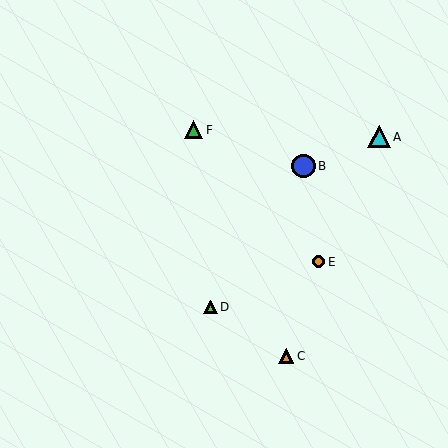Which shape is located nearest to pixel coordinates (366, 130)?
The cyan triangle (labeled A) at (379, 137) is nearest to that location.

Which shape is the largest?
The blue circle (labeled B) is the largest.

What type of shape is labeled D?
Shape D is a lime triangle.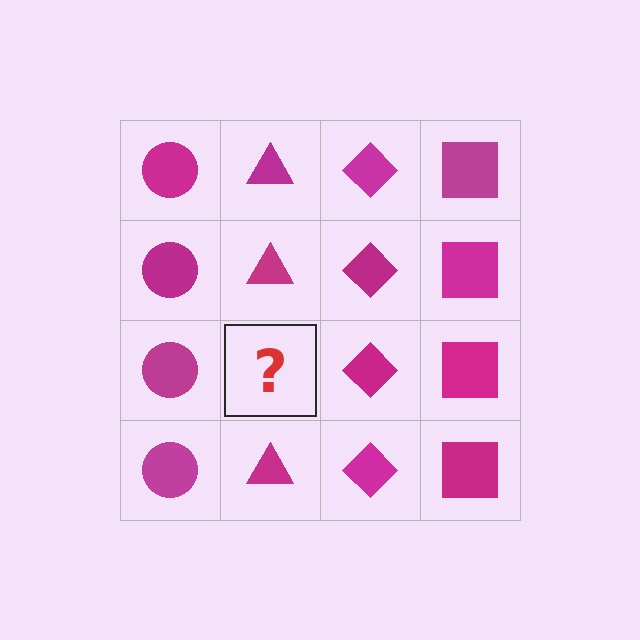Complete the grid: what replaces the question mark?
The question mark should be replaced with a magenta triangle.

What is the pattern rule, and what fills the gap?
The rule is that each column has a consistent shape. The gap should be filled with a magenta triangle.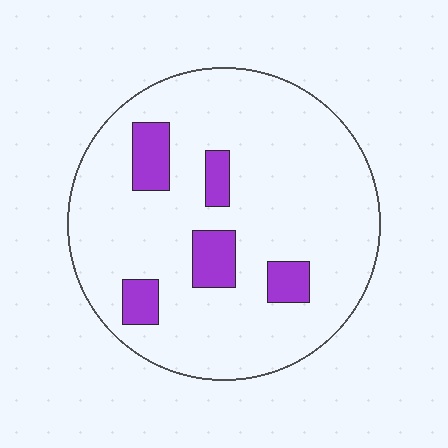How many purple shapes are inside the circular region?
5.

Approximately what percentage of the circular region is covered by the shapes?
Approximately 15%.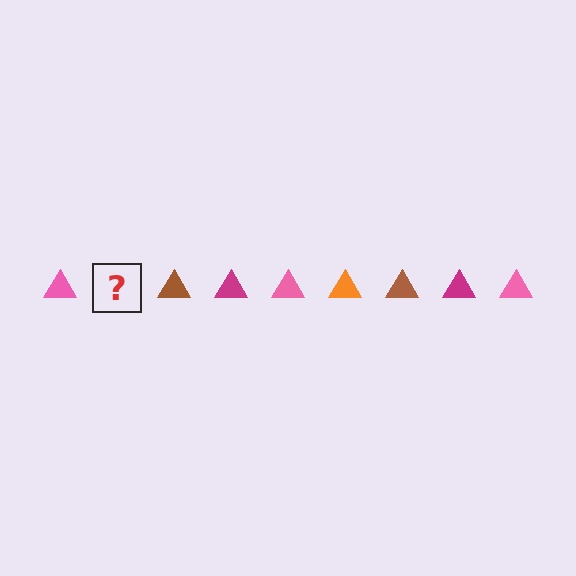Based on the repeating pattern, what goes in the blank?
The blank should be an orange triangle.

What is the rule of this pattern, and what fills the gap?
The rule is that the pattern cycles through pink, orange, brown, magenta triangles. The gap should be filled with an orange triangle.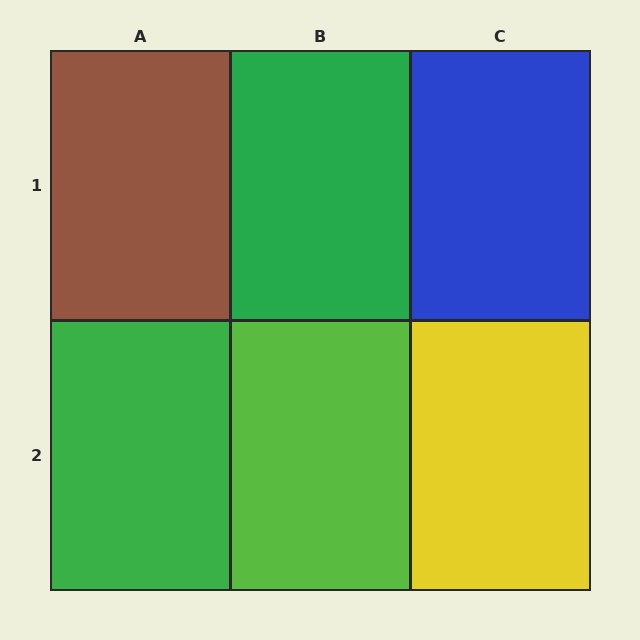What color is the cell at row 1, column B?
Green.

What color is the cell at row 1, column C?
Blue.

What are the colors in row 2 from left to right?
Green, lime, yellow.